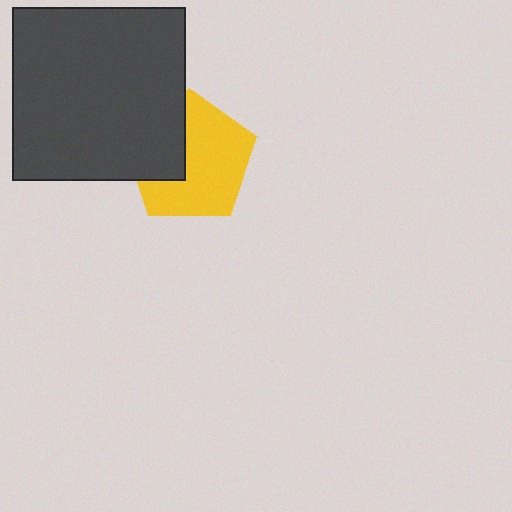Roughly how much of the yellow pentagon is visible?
Most of it is visible (roughly 67%).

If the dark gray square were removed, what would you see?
You would see the complete yellow pentagon.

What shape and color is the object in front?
The object in front is a dark gray square.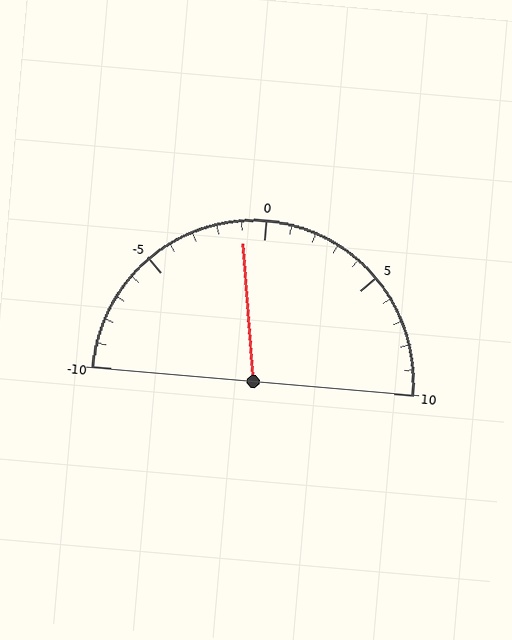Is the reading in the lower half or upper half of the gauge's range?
The reading is in the lower half of the range (-10 to 10).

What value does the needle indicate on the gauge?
The needle indicates approximately -1.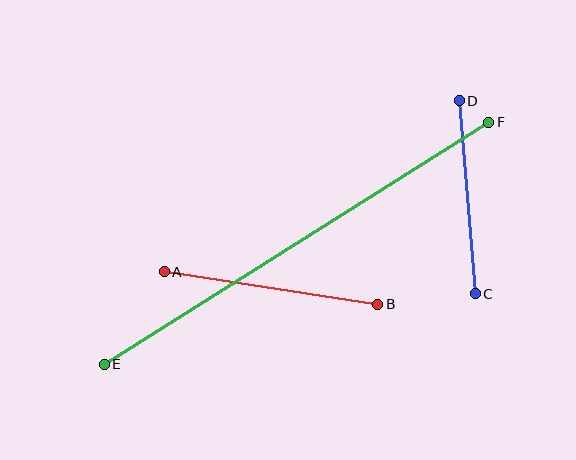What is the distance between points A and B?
The distance is approximately 216 pixels.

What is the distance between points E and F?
The distance is approximately 454 pixels.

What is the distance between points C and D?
The distance is approximately 194 pixels.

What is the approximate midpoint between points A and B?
The midpoint is at approximately (271, 288) pixels.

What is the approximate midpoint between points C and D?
The midpoint is at approximately (467, 197) pixels.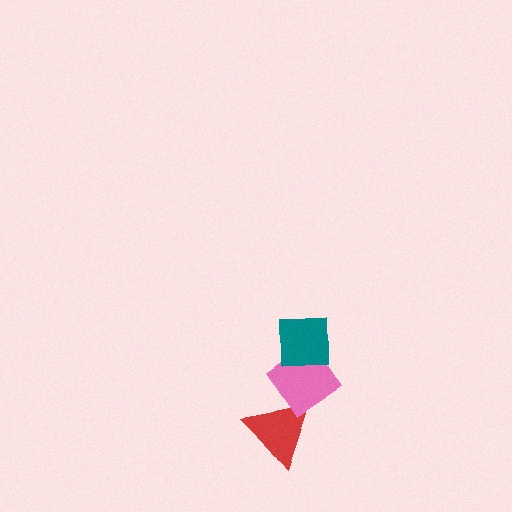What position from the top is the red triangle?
The red triangle is 3rd from the top.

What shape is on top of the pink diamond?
The teal square is on top of the pink diamond.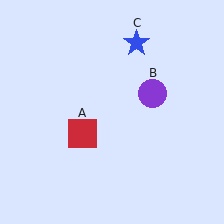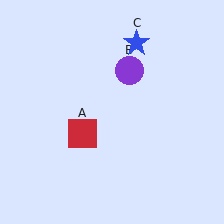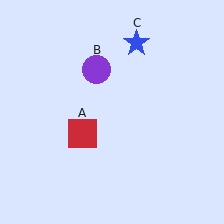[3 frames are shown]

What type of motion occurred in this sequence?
The purple circle (object B) rotated counterclockwise around the center of the scene.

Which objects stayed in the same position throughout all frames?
Red square (object A) and blue star (object C) remained stationary.